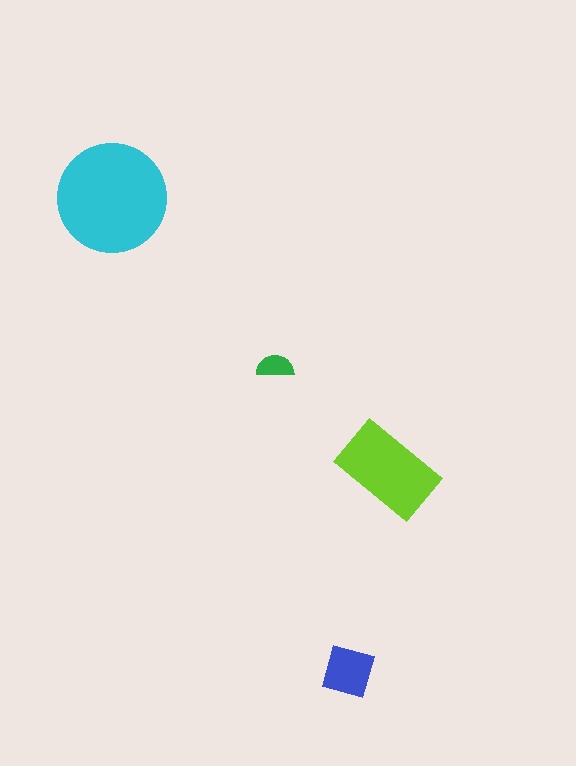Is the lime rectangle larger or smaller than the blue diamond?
Larger.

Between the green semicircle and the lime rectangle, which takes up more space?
The lime rectangle.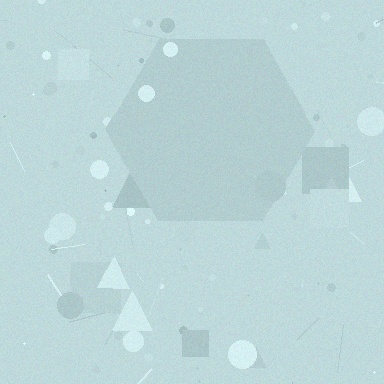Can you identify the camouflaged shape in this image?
The camouflaged shape is a hexagon.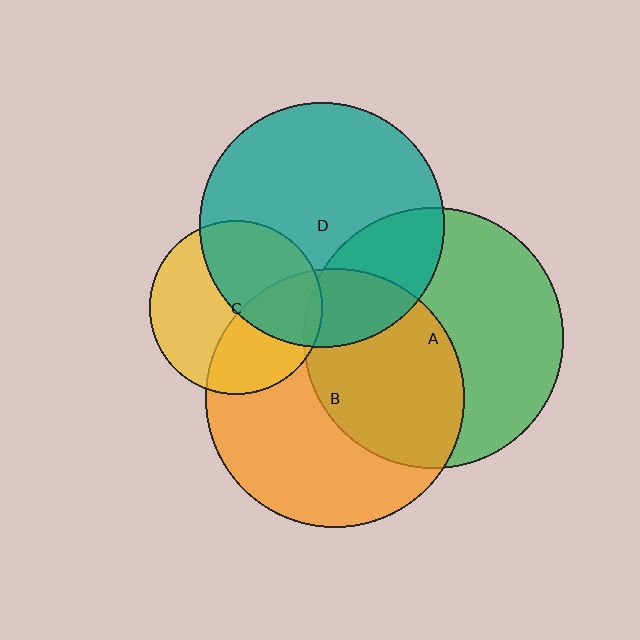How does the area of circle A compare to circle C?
Approximately 2.3 times.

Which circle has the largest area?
Circle A (green).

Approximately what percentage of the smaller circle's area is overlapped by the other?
Approximately 25%.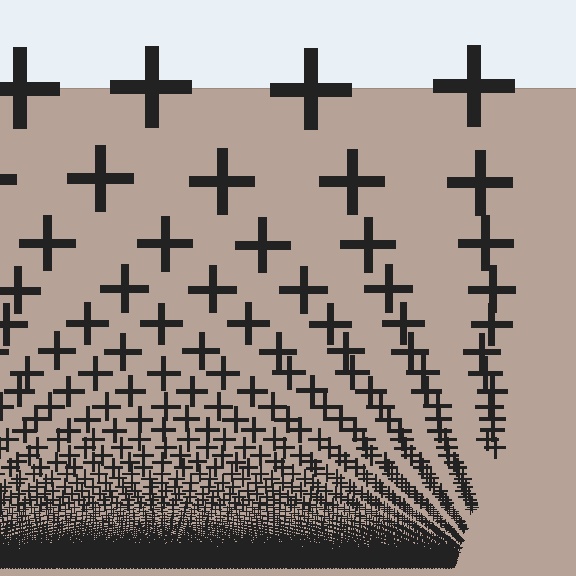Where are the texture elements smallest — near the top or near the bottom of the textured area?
Near the bottom.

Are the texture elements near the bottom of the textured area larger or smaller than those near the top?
Smaller. The gradient is inverted — elements near the bottom are smaller and denser.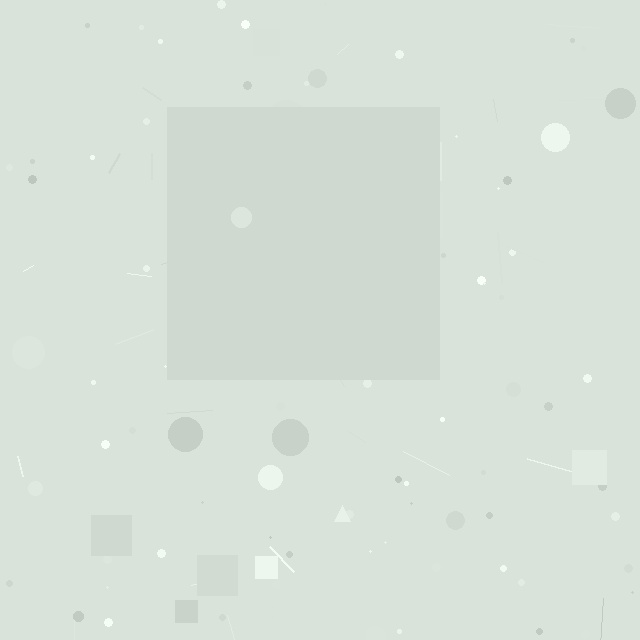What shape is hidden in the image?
A square is hidden in the image.